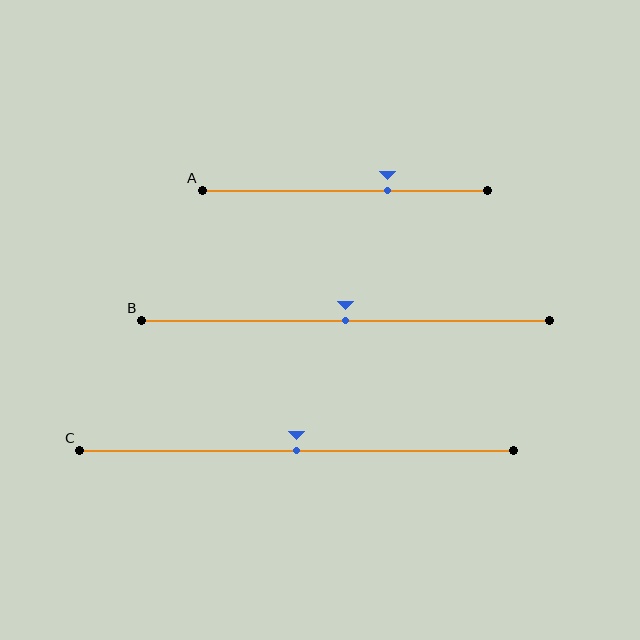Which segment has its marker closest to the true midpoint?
Segment B has its marker closest to the true midpoint.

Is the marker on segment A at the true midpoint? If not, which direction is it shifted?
No, the marker on segment A is shifted to the right by about 15% of the segment length.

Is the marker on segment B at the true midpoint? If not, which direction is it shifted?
Yes, the marker on segment B is at the true midpoint.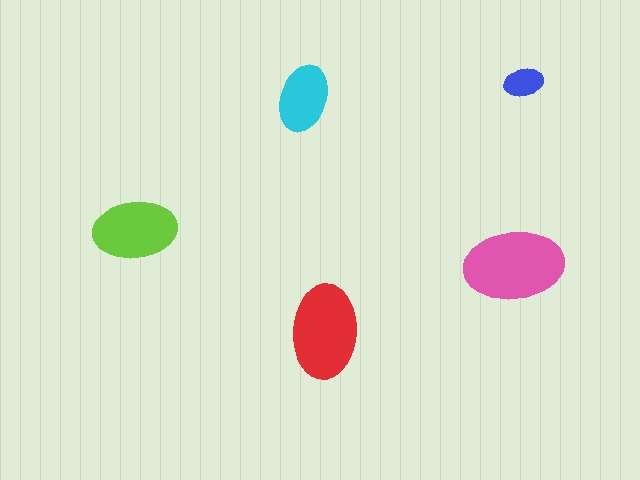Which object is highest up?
The blue ellipse is topmost.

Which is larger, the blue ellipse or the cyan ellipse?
The cyan one.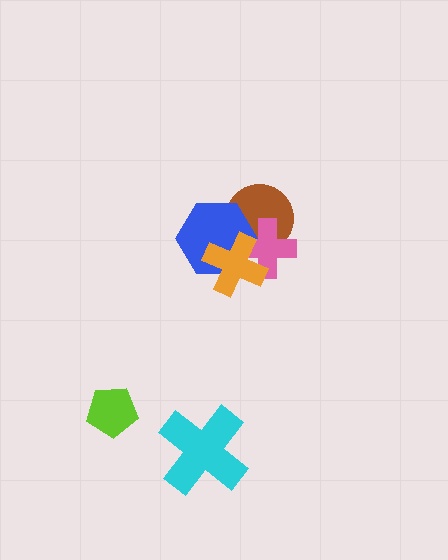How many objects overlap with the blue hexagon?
3 objects overlap with the blue hexagon.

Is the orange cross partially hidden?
No, no other shape covers it.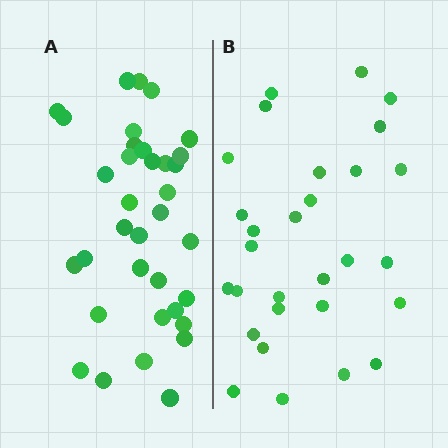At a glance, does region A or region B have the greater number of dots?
Region A (the left region) has more dots.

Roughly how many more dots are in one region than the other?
Region A has about 6 more dots than region B.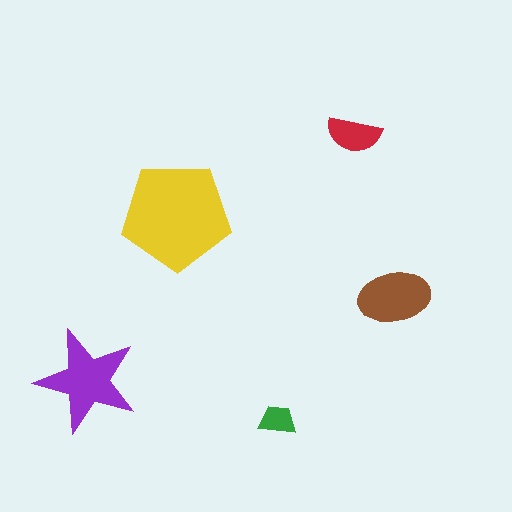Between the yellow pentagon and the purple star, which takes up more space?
The yellow pentagon.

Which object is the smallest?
The green trapezoid.